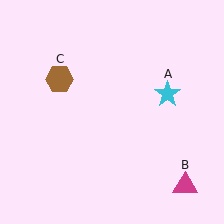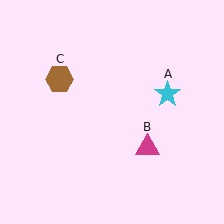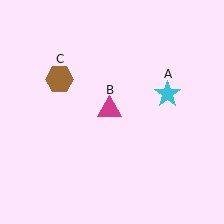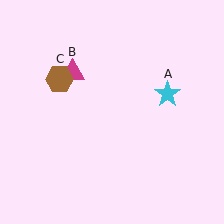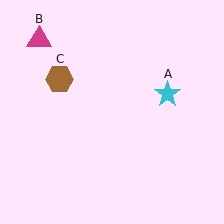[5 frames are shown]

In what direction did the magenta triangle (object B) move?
The magenta triangle (object B) moved up and to the left.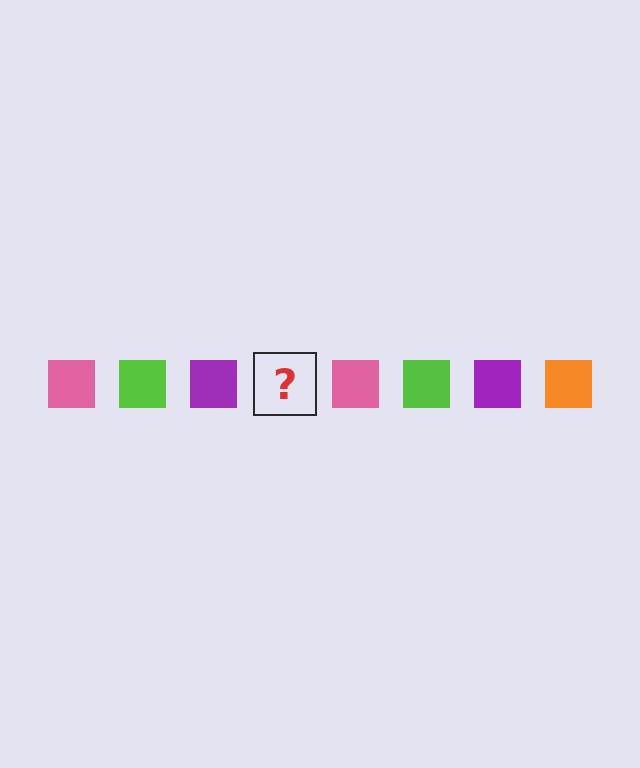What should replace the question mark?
The question mark should be replaced with an orange square.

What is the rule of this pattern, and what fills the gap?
The rule is that the pattern cycles through pink, lime, purple, orange squares. The gap should be filled with an orange square.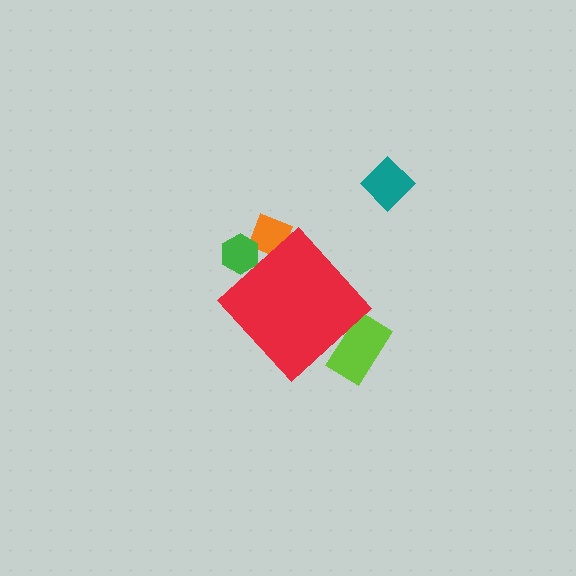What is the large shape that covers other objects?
A red diamond.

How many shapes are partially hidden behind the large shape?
3 shapes are partially hidden.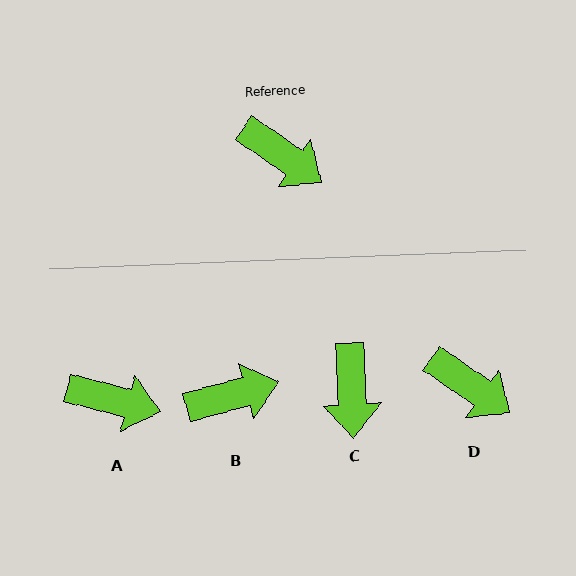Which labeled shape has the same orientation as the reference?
D.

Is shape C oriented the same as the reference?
No, it is off by about 53 degrees.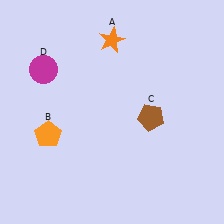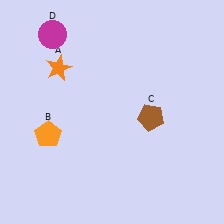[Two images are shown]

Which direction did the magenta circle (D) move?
The magenta circle (D) moved up.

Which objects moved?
The objects that moved are: the orange star (A), the magenta circle (D).